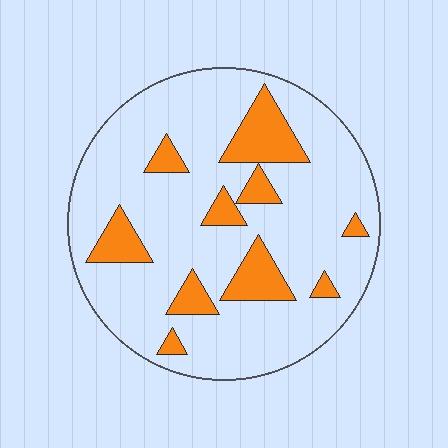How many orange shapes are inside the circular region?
10.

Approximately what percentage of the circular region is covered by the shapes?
Approximately 20%.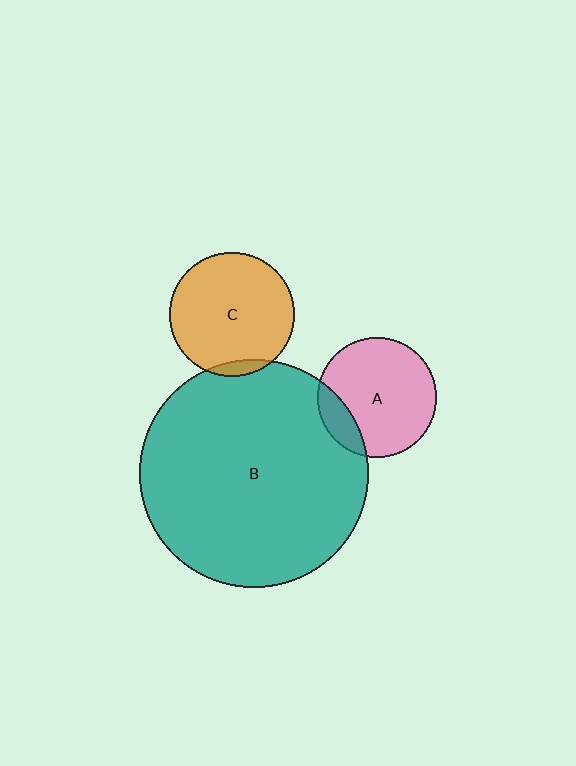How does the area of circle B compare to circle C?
Approximately 3.3 times.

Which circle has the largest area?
Circle B (teal).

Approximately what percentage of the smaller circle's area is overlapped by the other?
Approximately 5%.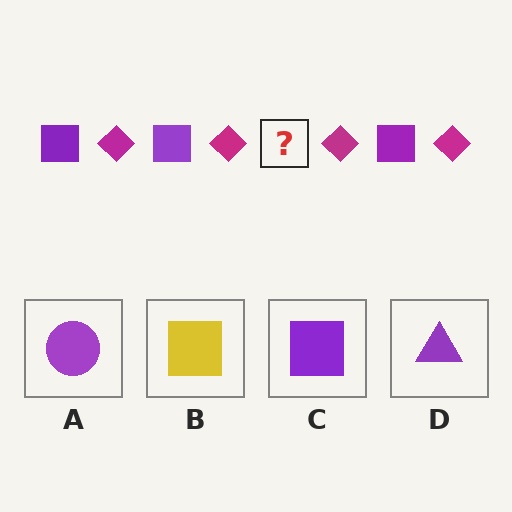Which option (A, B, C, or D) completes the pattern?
C.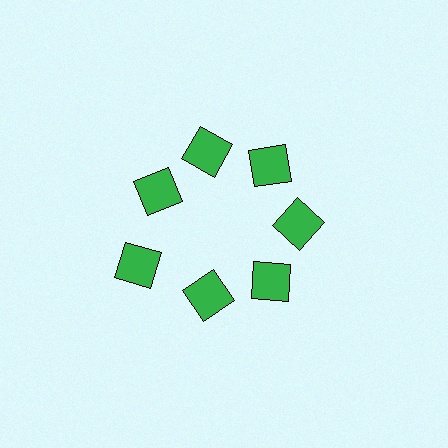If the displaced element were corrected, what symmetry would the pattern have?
It would have 7-fold rotational symmetry — the pattern would map onto itself every 51 degrees.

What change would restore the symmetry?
The symmetry would be restored by moving it inward, back onto the ring so that all 7 squares sit at equal angles and equal distance from the center.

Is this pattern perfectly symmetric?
No. The 7 green squares are arranged in a ring, but one element near the 8 o'clock position is pushed outward from the center, breaking the 7-fold rotational symmetry.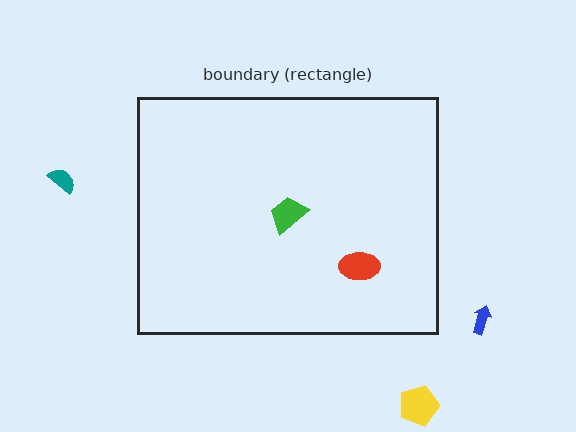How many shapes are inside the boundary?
2 inside, 3 outside.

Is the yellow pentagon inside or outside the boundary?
Outside.